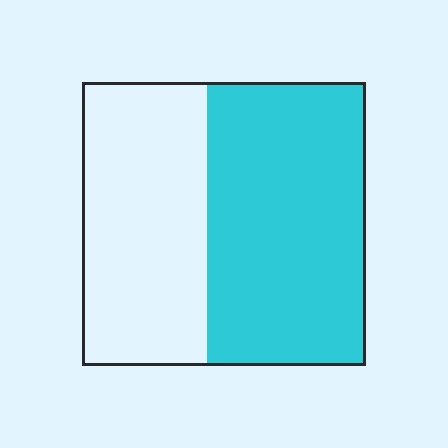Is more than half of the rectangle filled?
Yes.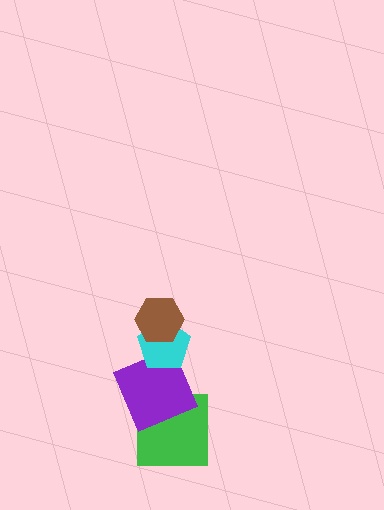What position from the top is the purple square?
The purple square is 3rd from the top.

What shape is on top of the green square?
The purple square is on top of the green square.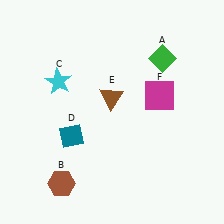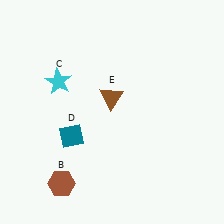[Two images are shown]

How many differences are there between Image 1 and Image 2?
There are 2 differences between the two images.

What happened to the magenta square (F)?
The magenta square (F) was removed in Image 2. It was in the top-right area of Image 1.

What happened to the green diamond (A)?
The green diamond (A) was removed in Image 2. It was in the top-right area of Image 1.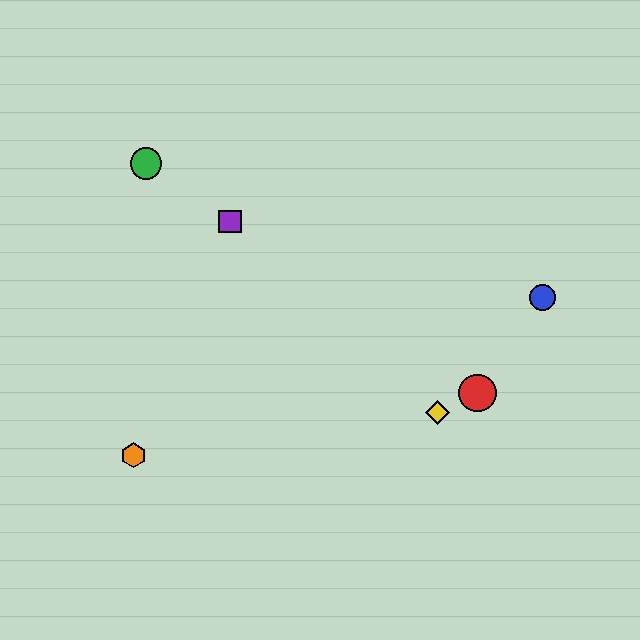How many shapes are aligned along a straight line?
3 shapes (the red circle, the green circle, the purple square) are aligned along a straight line.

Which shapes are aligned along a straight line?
The red circle, the green circle, the purple square are aligned along a straight line.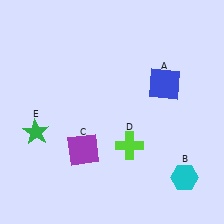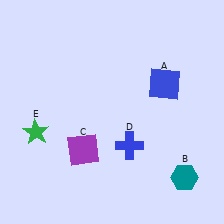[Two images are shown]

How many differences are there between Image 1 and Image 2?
There are 2 differences between the two images.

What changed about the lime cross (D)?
In Image 1, D is lime. In Image 2, it changed to blue.